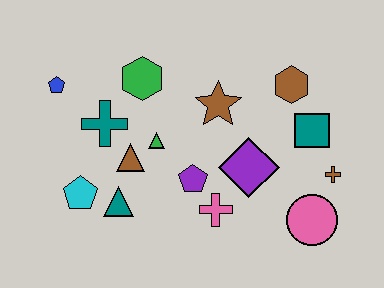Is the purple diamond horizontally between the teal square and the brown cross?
No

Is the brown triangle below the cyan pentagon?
No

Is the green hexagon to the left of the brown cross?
Yes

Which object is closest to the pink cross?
The purple pentagon is closest to the pink cross.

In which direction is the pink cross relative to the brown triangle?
The pink cross is to the right of the brown triangle.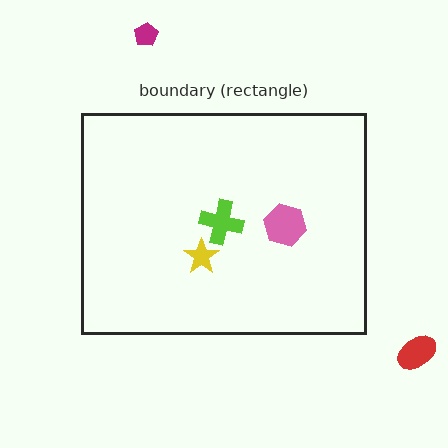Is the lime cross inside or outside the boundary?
Inside.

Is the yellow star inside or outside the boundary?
Inside.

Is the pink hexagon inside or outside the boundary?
Inside.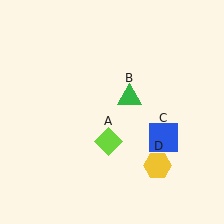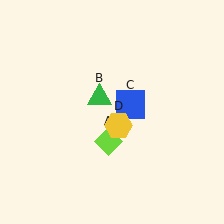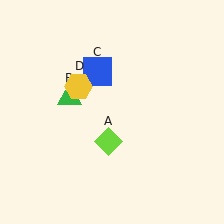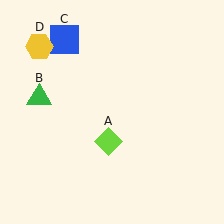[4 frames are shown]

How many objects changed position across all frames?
3 objects changed position: green triangle (object B), blue square (object C), yellow hexagon (object D).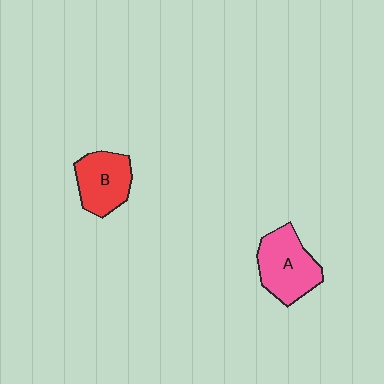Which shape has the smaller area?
Shape B (red).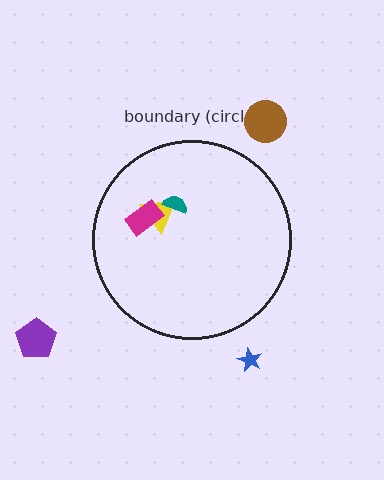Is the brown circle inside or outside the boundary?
Outside.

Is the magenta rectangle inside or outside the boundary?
Inside.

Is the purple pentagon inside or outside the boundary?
Outside.